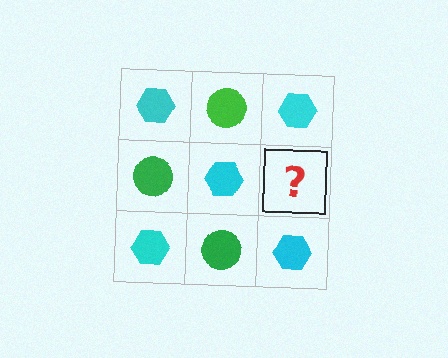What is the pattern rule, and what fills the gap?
The rule is that it alternates cyan hexagon and green circle in a checkerboard pattern. The gap should be filled with a green circle.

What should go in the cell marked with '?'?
The missing cell should contain a green circle.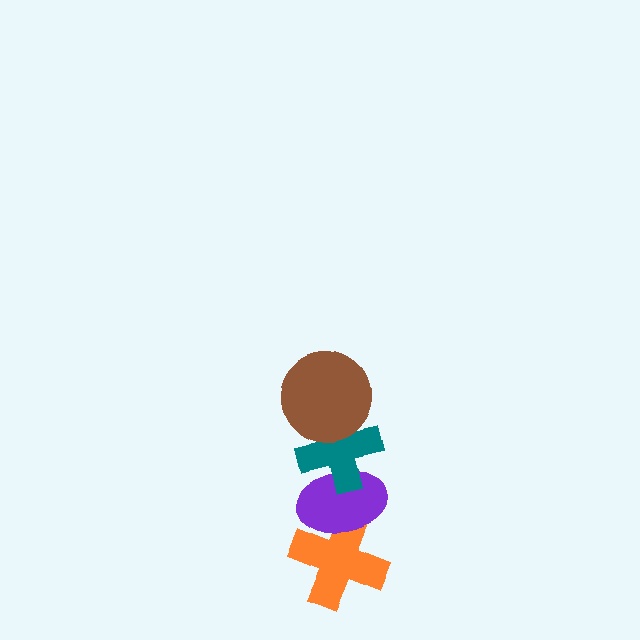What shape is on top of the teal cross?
The brown circle is on top of the teal cross.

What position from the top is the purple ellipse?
The purple ellipse is 3rd from the top.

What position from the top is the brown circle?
The brown circle is 1st from the top.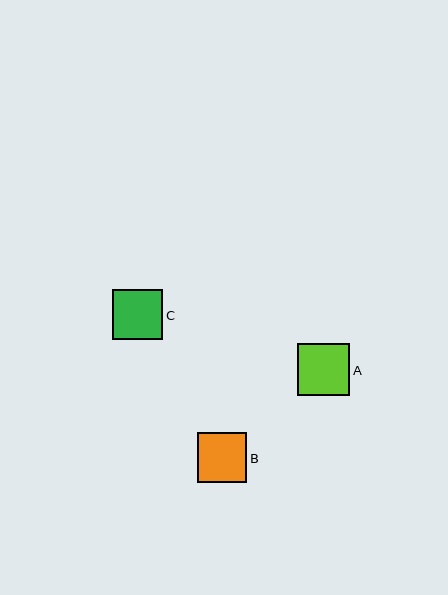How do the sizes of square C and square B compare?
Square C and square B are approximately the same size.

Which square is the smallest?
Square B is the smallest with a size of approximately 50 pixels.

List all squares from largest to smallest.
From largest to smallest: A, C, B.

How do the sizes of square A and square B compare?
Square A and square B are approximately the same size.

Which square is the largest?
Square A is the largest with a size of approximately 52 pixels.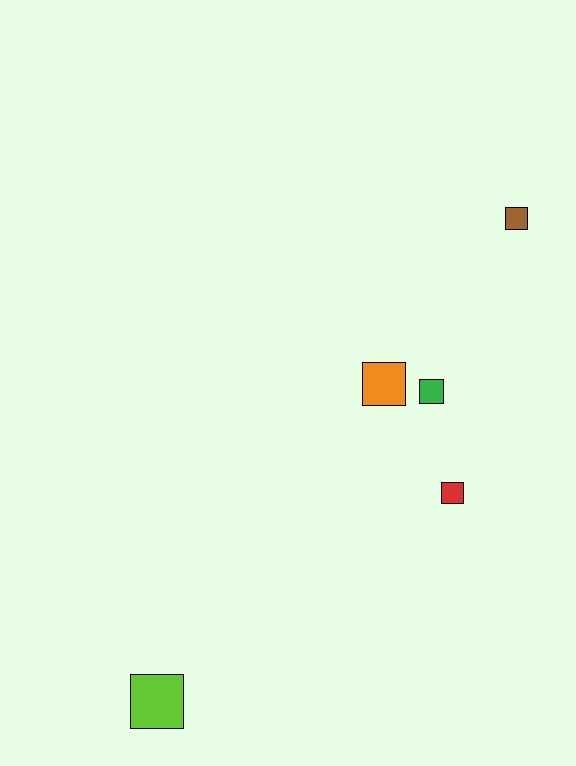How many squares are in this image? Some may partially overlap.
There are 5 squares.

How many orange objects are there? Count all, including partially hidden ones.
There is 1 orange object.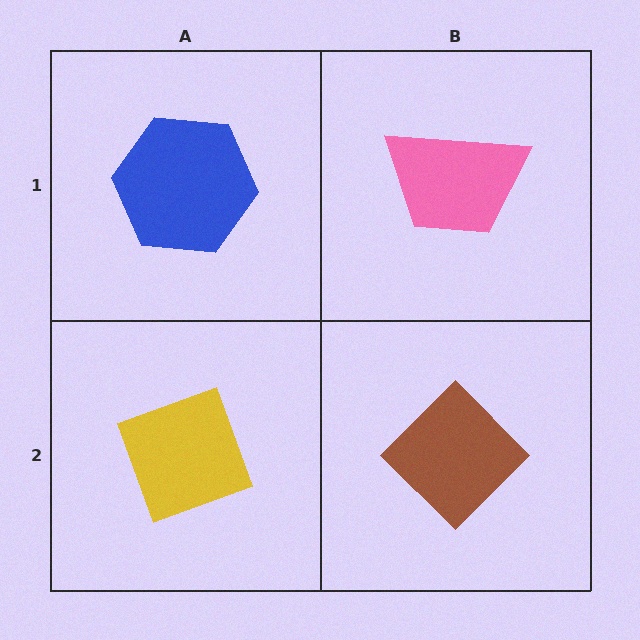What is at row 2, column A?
A yellow diamond.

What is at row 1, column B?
A pink trapezoid.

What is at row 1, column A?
A blue hexagon.